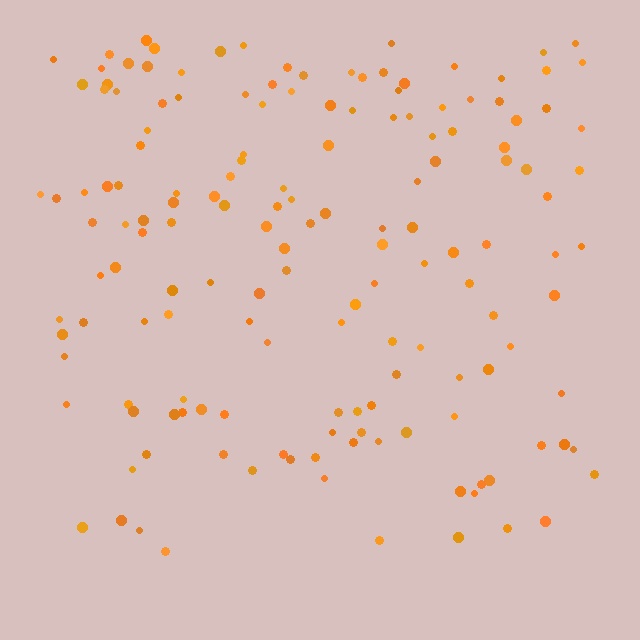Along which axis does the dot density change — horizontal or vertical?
Vertical.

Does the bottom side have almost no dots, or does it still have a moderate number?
Still a moderate number, just noticeably fewer than the top.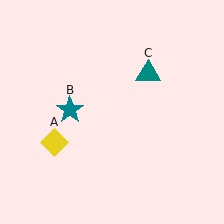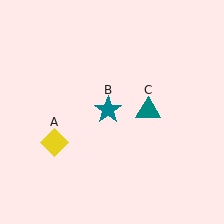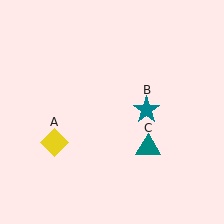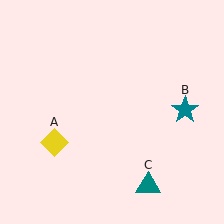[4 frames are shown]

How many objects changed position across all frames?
2 objects changed position: teal star (object B), teal triangle (object C).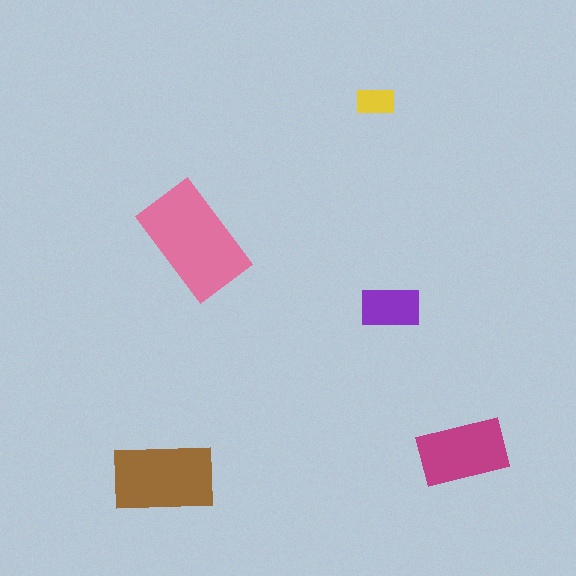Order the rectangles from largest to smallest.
the pink one, the brown one, the magenta one, the purple one, the yellow one.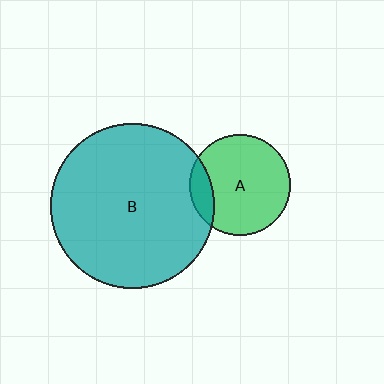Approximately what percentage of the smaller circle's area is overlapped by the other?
Approximately 15%.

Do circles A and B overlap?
Yes.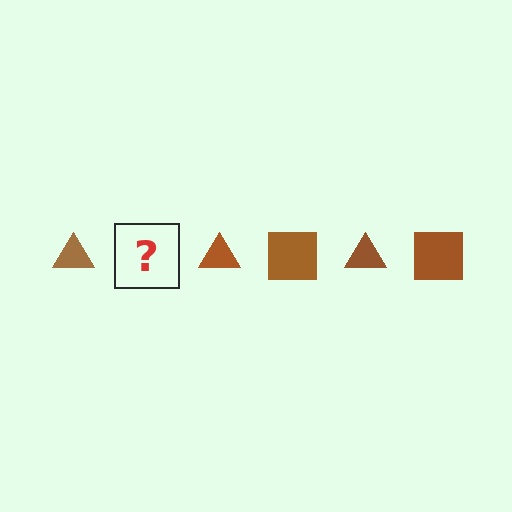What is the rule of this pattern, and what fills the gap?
The rule is that the pattern cycles through triangle, square shapes in brown. The gap should be filled with a brown square.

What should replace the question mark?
The question mark should be replaced with a brown square.